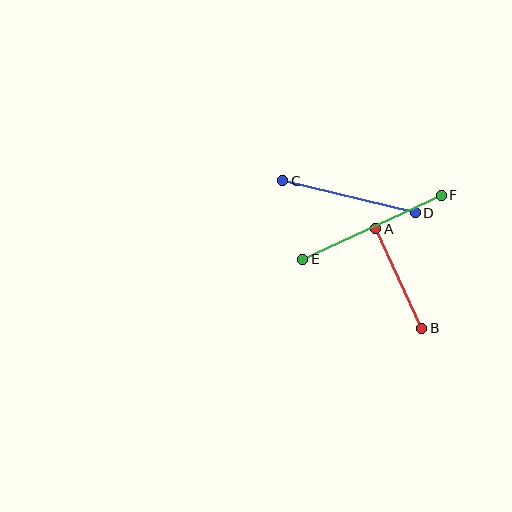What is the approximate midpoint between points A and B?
The midpoint is at approximately (399, 278) pixels.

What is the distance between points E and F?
The distance is approximately 152 pixels.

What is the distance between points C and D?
The distance is approximately 136 pixels.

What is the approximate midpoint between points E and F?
The midpoint is at approximately (372, 227) pixels.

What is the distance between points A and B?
The distance is approximately 109 pixels.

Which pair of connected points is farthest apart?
Points E and F are farthest apart.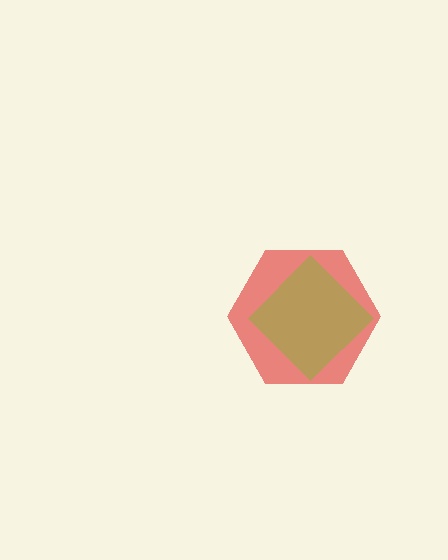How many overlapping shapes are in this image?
There are 2 overlapping shapes in the image.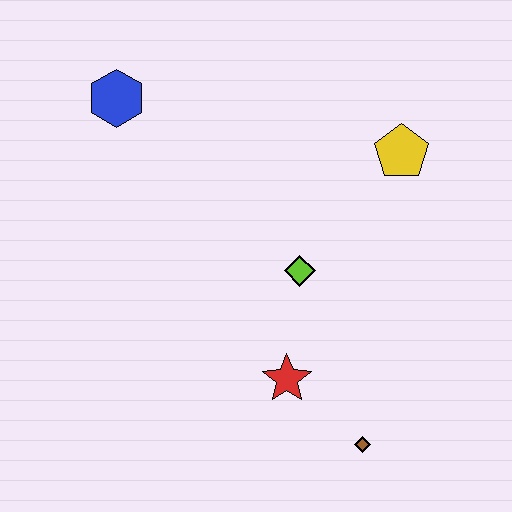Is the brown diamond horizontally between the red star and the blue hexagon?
No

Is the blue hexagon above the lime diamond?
Yes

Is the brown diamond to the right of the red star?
Yes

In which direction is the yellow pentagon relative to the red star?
The yellow pentagon is above the red star.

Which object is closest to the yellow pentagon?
The lime diamond is closest to the yellow pentagon.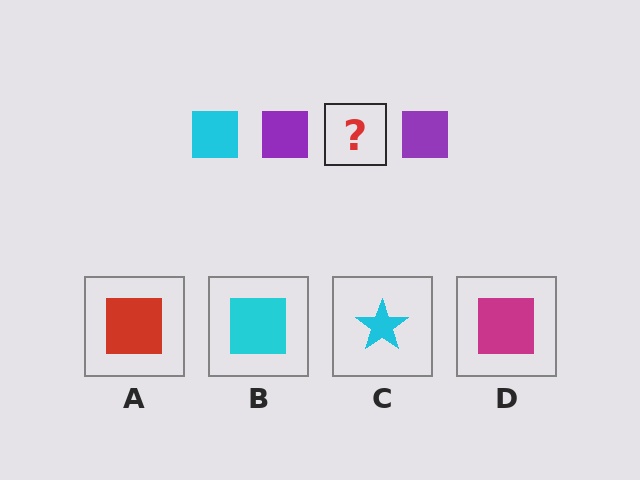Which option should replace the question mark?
Option B.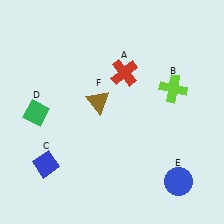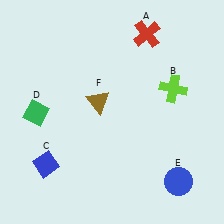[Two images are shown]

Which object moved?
The red cross (A) moved up.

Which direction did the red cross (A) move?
The red cross (A) moved up.